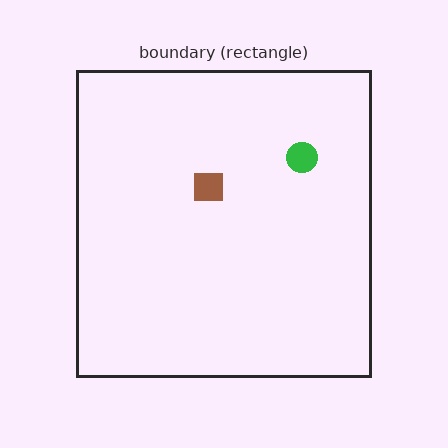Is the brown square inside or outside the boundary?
Inside.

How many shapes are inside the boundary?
2 inside, 0 outside.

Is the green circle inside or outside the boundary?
Inside.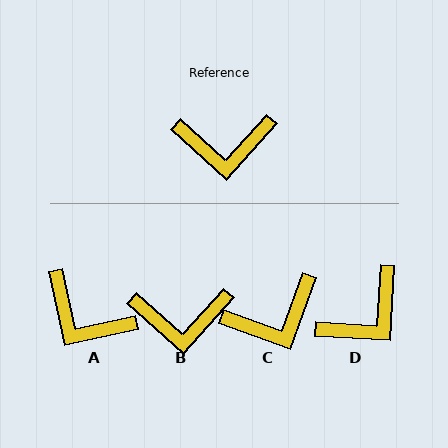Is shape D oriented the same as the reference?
No, it is off by about 39 degrees.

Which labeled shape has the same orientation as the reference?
B.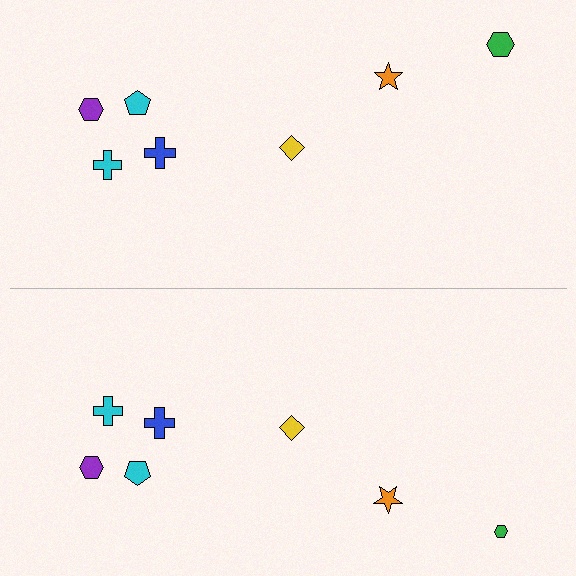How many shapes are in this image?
There are 14 shapes in this image.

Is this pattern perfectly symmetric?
No, the pattern is not perfectly symmetric. The green hexagon on the bottom side has a different size than its mirror counterpart.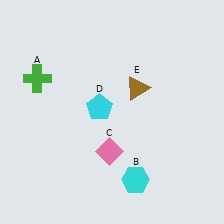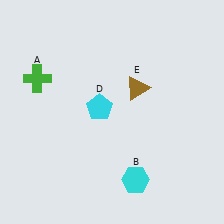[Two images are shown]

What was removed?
The pink diamond (C) was removed in Image 2.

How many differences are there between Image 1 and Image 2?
There is 1 difference between the two images.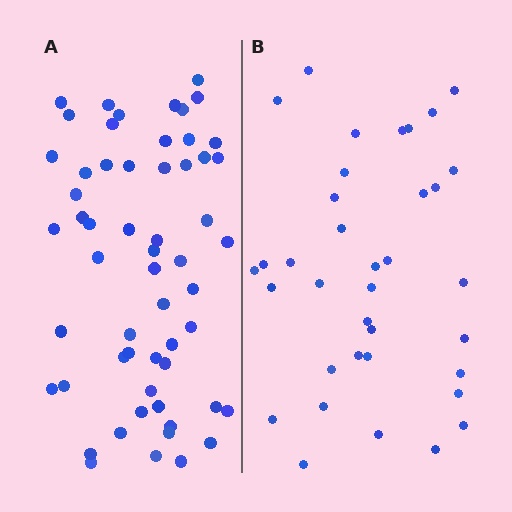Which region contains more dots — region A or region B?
Region A (the left region) has more dots.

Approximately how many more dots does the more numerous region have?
Region A has approximately 20 more dots than region B.